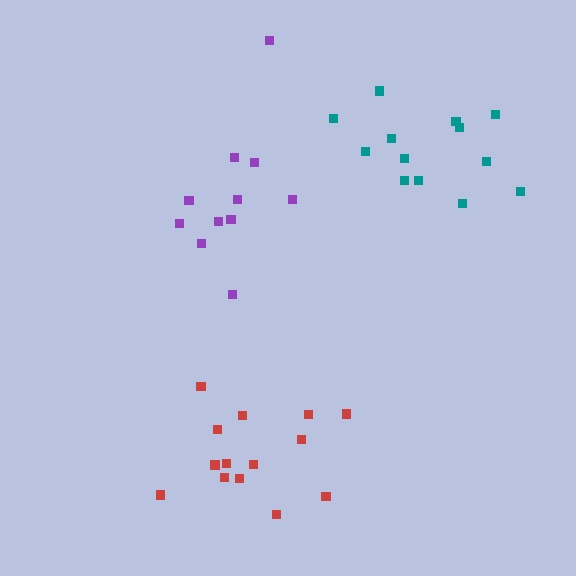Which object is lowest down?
The red cluster is bottommost.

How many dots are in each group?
Group 1: 11 dots, Group 2: 13 dots, Group 3: 14 dots (38 total).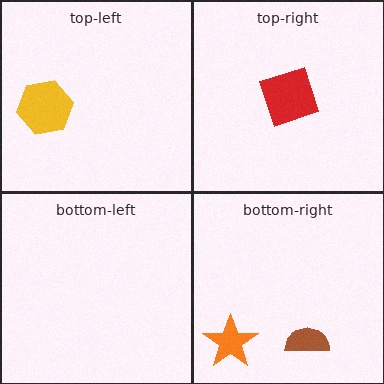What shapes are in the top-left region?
The yellow hexagon.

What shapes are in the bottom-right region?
The brown semicircle, the orange star.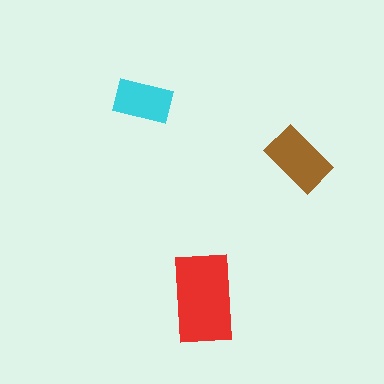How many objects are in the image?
There are 3 objects in the image.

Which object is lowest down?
The red rectangle is bottommost.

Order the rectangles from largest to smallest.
the red one, the brown one, the cyan one.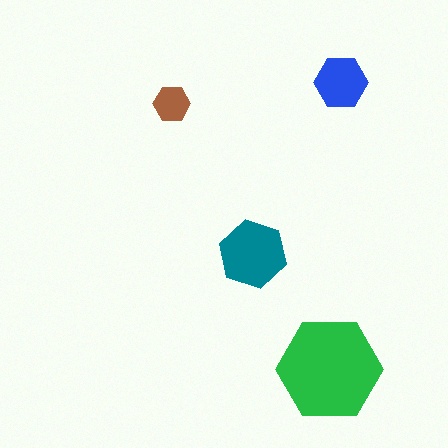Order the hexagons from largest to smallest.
the green one, the teal one, the blue one, the brown one.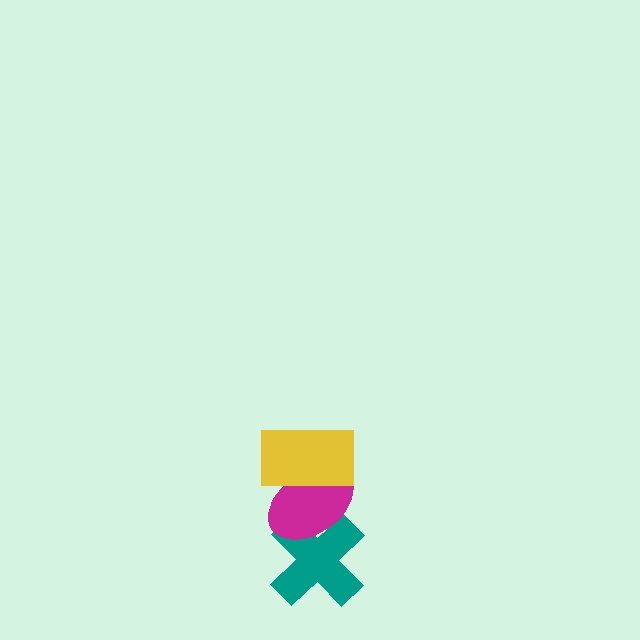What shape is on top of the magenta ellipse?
The yellow rectangle is on top of the magenta ellipse.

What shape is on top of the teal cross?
The magenta ellipse is on top of the teal cross.